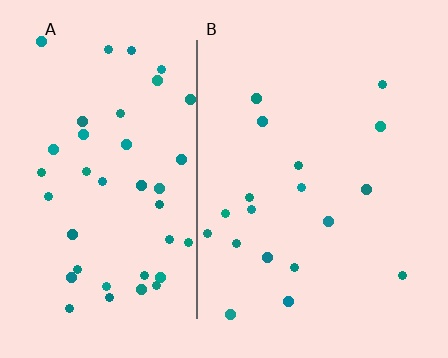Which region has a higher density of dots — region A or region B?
A (the left).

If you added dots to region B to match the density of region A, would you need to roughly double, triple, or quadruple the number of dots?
Approximately double.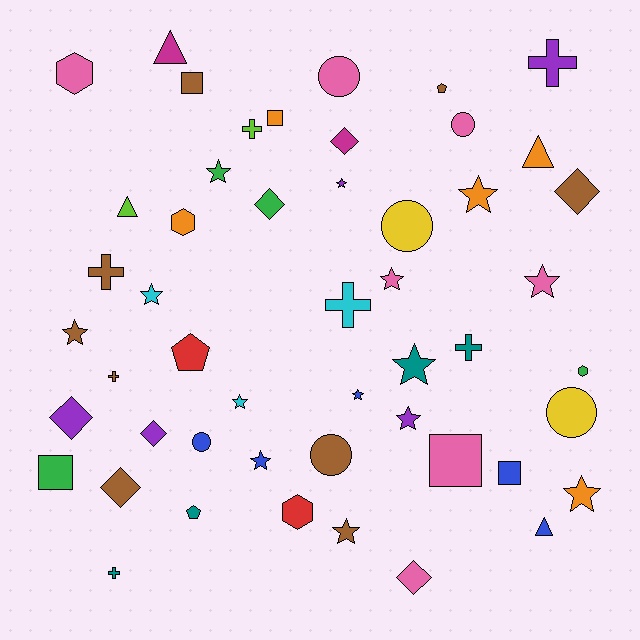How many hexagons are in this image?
There are 4 hexagons.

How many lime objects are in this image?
There are 2 lime objects.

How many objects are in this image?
There are 50 objects.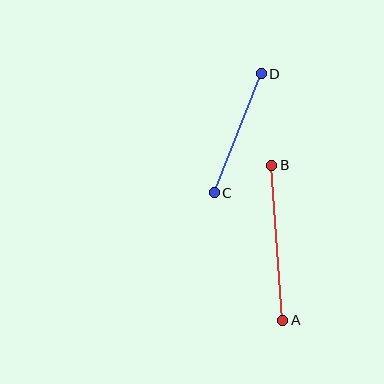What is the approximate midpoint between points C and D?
The midpoint is at approximately (238, 133) pixels.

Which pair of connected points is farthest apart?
Points A and B are farthest apart.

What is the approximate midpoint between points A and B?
The midpoint is at approximately (277, 243) pixels.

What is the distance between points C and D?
The distance is approximately 128 pixels.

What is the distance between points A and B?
The distance is approximately 155 pixels.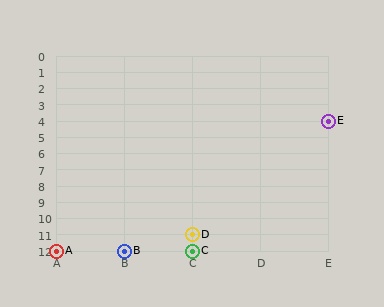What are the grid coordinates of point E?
Point E is at grid coordinates (E, 4).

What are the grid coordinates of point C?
Point C is at grid coordinates (C, 12).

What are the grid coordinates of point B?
Point B is at grid coordinates (B, 12).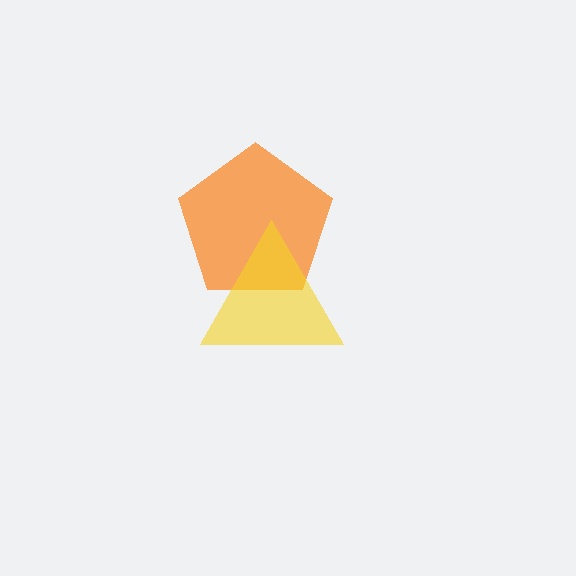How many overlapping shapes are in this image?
There are 2 overlapping shapes in the image.